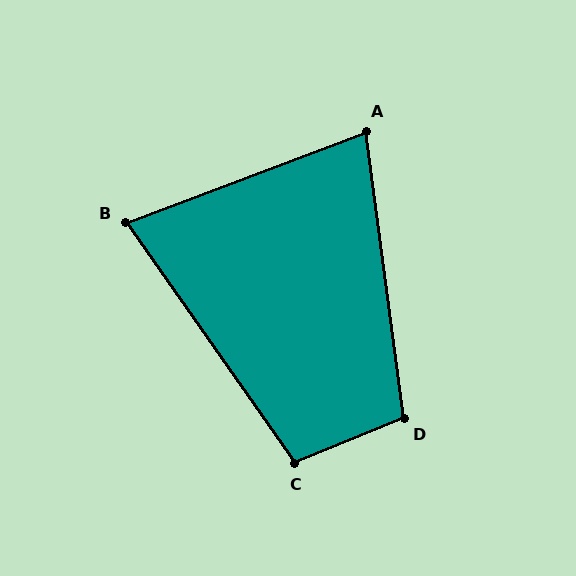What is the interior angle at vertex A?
Approximately 77 degrees (acute).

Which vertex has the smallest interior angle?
B, at approximately 76 degrees.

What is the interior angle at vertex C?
Approximately 103 degrees (obtuse).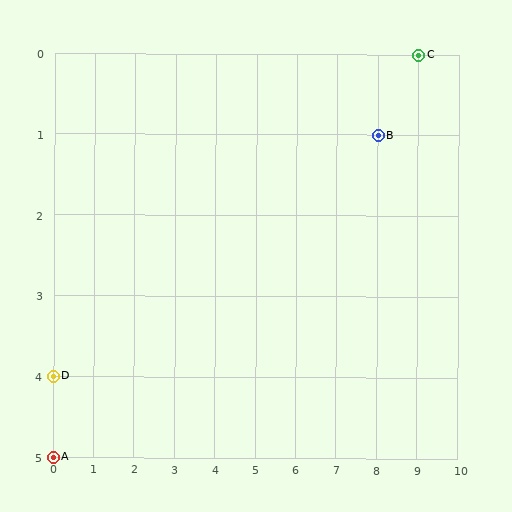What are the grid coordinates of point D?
Point D is at grid coordinates (0, 4).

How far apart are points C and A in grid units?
Points C and A are 9 columns and 5 rows apart (about 10.3 grid units diagonally).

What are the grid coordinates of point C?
Point C is at grid coordinates (9, 0).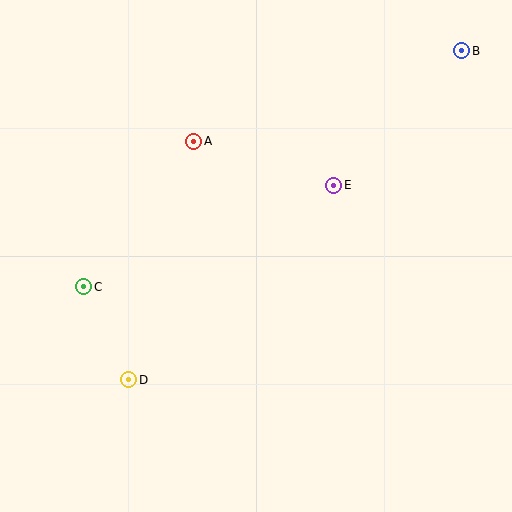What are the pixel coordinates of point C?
Point C is at (84, 287).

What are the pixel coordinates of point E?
Point E is at (334, 185).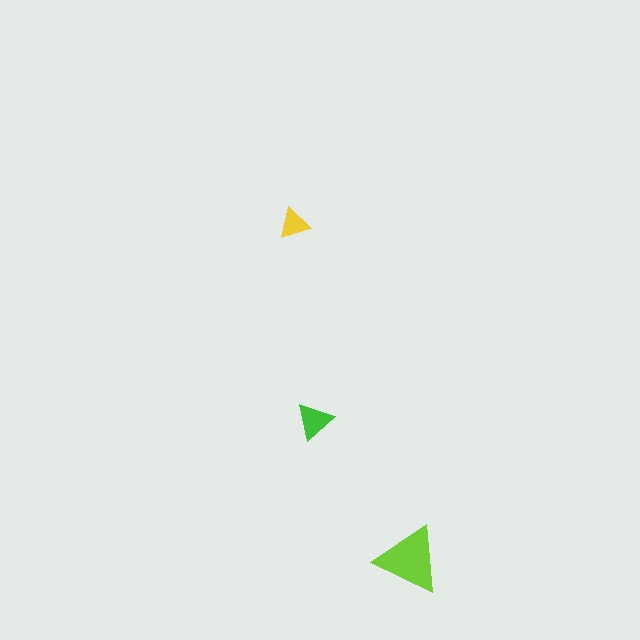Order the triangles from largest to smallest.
the lime one, the green one, the yellow one.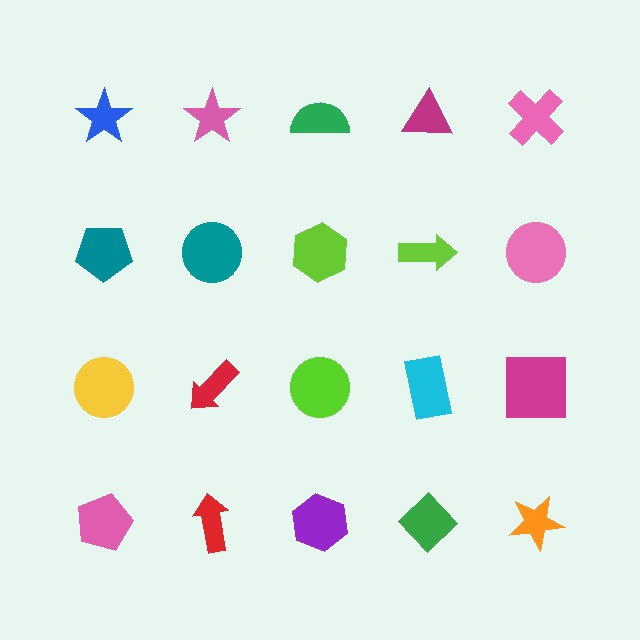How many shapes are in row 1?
5 shapes.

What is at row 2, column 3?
A lime hexagon.